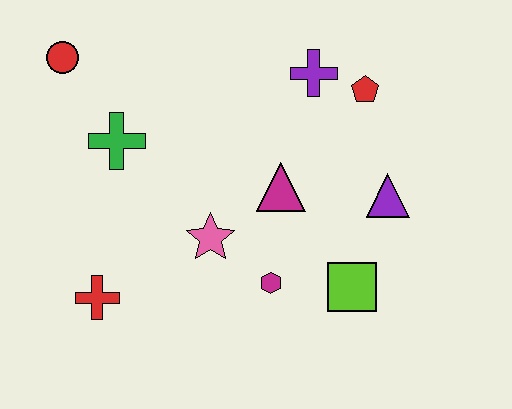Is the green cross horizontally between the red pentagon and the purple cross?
No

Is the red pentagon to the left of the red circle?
No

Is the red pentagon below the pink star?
No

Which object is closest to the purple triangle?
The lime square is closest to the purple triangle.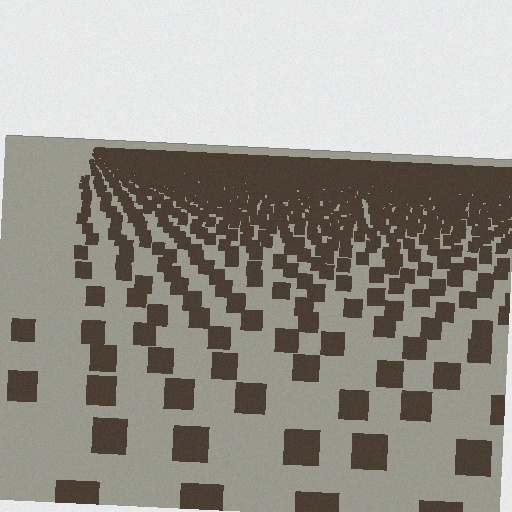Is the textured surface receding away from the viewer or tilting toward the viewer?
The surface is receding away from the viewer. Texture elements get smaller and denser toward the top.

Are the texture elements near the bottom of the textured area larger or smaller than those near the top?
Larger. Near the bottom, elements are closer to the viewer and appear at a bigger on-screen size.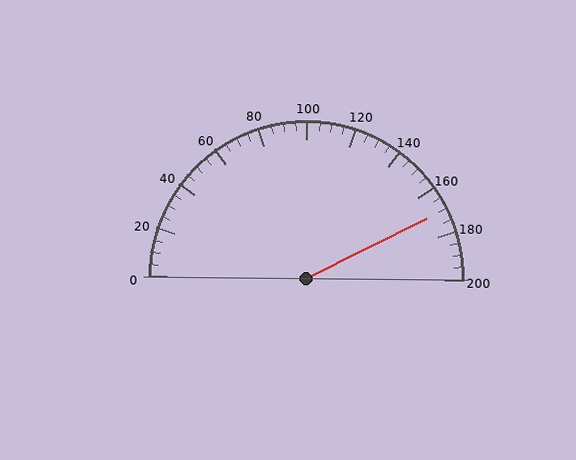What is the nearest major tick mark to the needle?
The nearest major tick mark is 160.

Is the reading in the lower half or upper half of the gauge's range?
The reading is in the upper half of the range (0 to 200).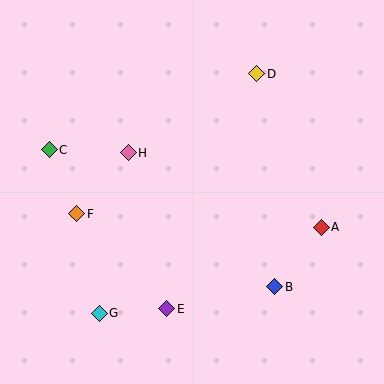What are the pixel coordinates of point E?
Point E is at (167, 309).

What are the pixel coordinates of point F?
Point F is at (77, 214).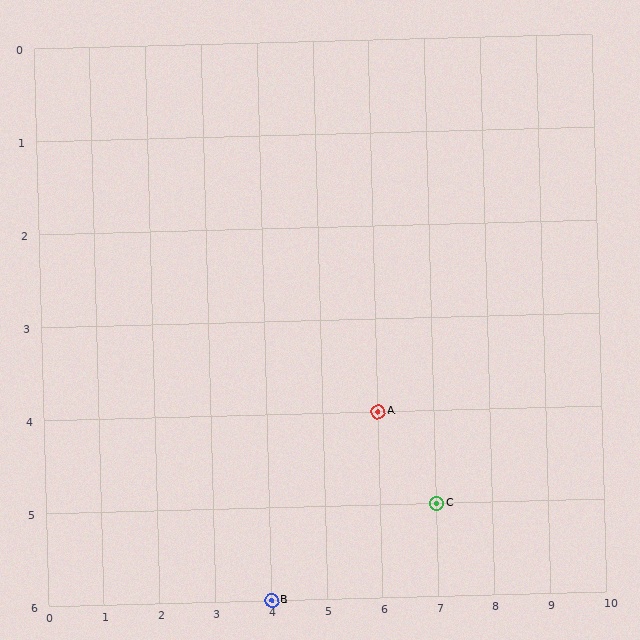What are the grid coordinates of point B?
Point B is at grid coordinates (4, 6).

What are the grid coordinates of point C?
Point C is at grid coordinates (7, 5).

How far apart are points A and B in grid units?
Points A and B are 2 columns and 2 rows apart (about 2.8 grid units diagonally).